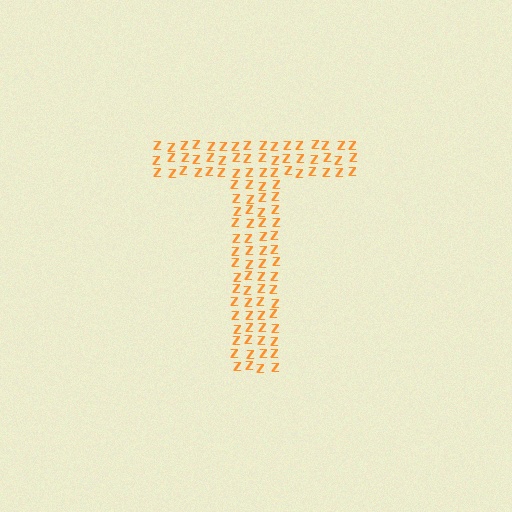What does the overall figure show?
The overall figure shows the letter T.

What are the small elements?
The small elements are letter Z's.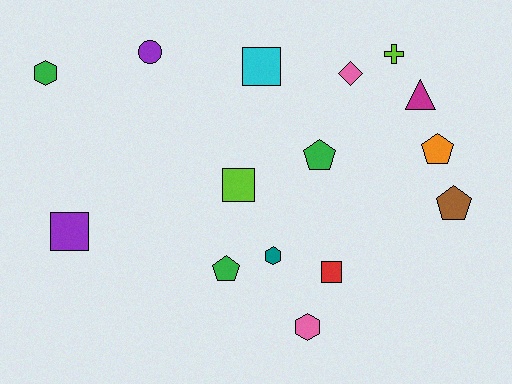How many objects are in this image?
There are 15 objects.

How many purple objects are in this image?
There are 2 purple objects.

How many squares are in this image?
There are 4 squares.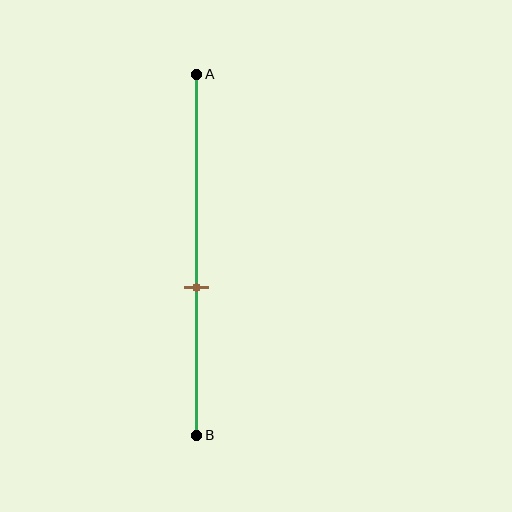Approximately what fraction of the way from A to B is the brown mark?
The brown mark is approximately 60% of the way from A to B.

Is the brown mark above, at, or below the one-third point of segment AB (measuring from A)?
The brown mark is below the one-third point of segment AB.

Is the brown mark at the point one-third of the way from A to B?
No, the mark is at about 60% from A, not at the 33% one-third point.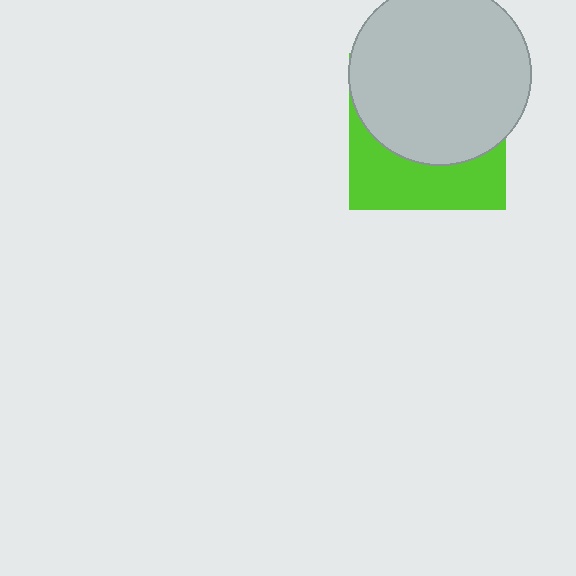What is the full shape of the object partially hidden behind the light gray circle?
The partially hidden object is a lime square.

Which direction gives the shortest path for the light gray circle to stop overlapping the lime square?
Moving up gives the shortest separation.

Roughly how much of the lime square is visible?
A small part of it is visible (roughly 37%).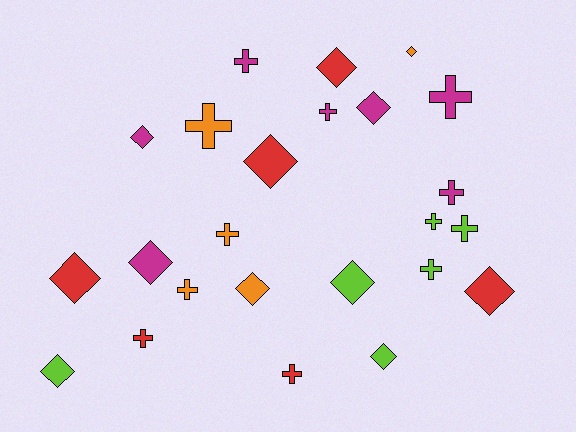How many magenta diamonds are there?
There are 3 magenta diamonds.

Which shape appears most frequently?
Cross, with 12 objects.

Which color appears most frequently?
Magenta, with 7 objects.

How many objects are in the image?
There are 24 objects.